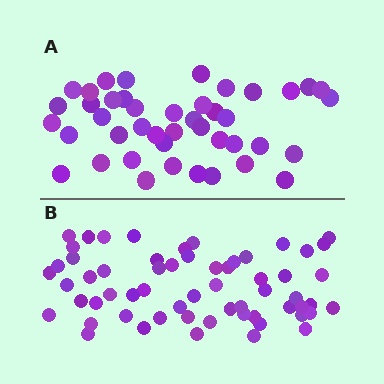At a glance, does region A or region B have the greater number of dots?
Region B (the bottom region) has more dots.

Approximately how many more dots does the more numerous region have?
Region B has approximately 15 more dots than region A.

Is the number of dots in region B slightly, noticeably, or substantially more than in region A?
Region B has noticeably more, but not dramatically so. The ratio is roughly 1.4 to 1.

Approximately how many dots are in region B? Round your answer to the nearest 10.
About 60 dots.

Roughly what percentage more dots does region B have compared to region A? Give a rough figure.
About 40% more.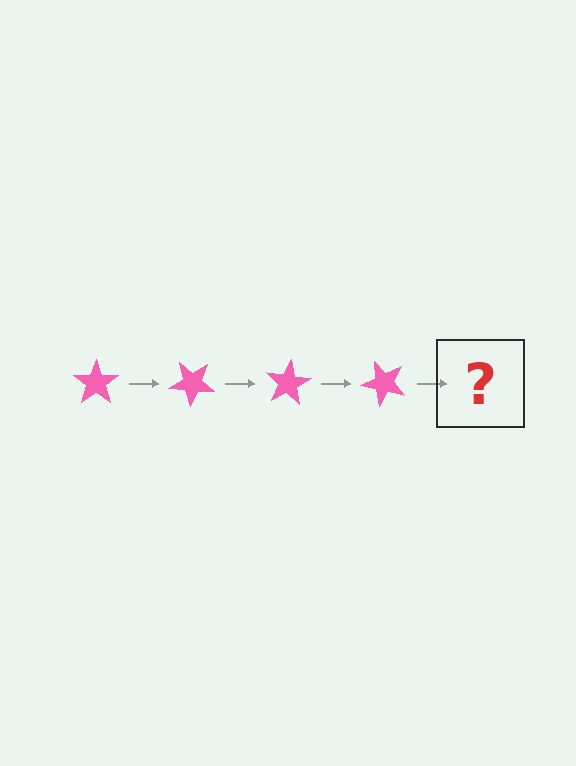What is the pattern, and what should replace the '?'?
The pattern is that the star rotates 40 degrees each step. The '?' should be a pink star rotated 160 degrees.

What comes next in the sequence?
The next element should be a pink star rotated 160 degrees.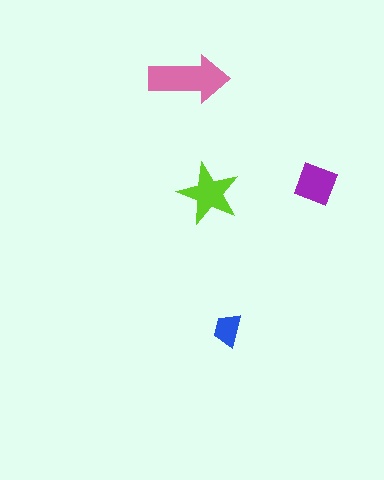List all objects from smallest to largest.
The blue trapezoid, the purple square, the lime star, the pink arrow.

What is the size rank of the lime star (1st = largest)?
2nd.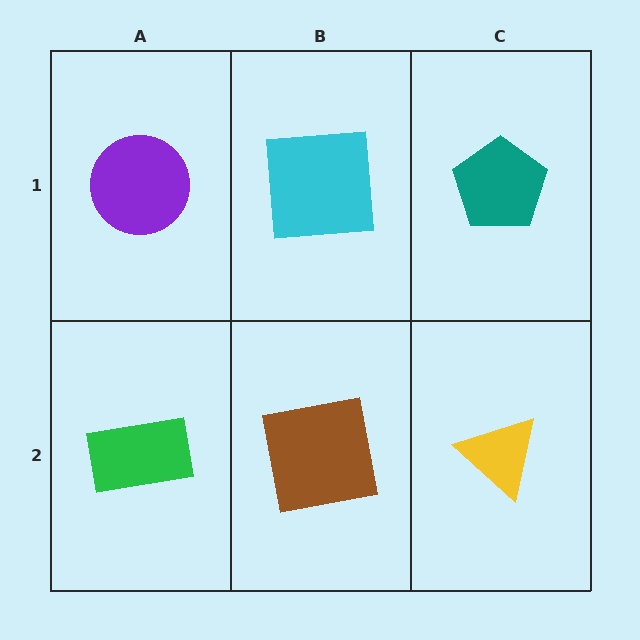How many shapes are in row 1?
3 shapes.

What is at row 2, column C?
A yellow triangle.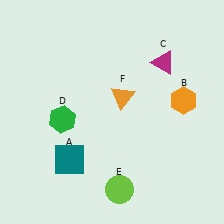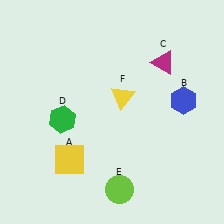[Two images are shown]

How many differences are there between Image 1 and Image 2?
There are 3 differences between the two images.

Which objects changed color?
A changed from teal to yellow. B changed from orange to blue. F changed from orange to yellow.